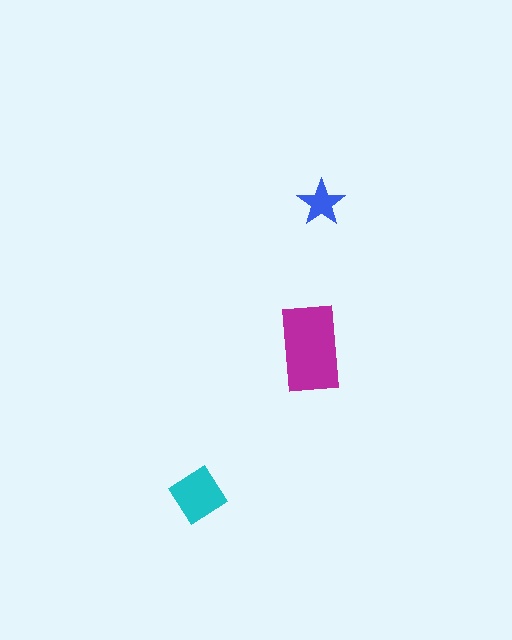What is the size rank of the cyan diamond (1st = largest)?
2nd.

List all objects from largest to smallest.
The magenta rectangle, the cyan diamond, the blue star.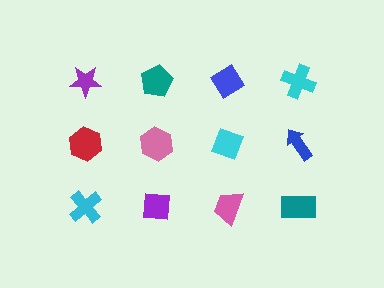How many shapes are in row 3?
4 shapes.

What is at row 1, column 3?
A blue diamond.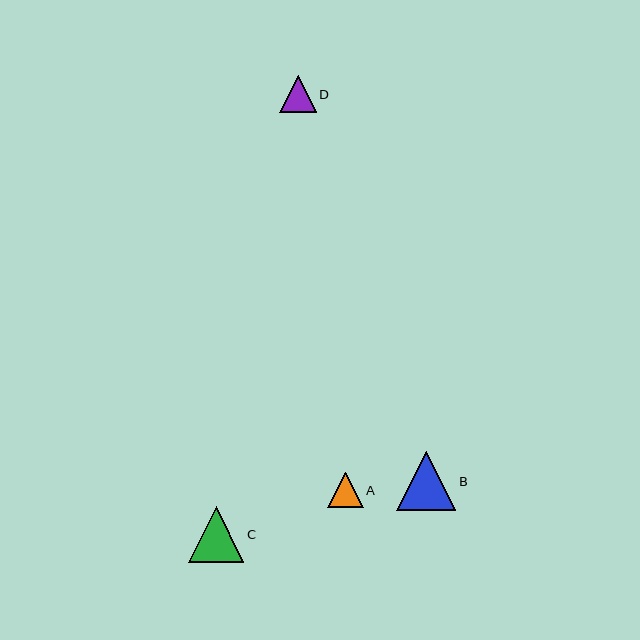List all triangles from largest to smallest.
From largest to smallest: B, C, D, A.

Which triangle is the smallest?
Triangle A is the smallest with a size of approximately 36 pixels.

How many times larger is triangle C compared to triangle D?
Triangle C is approximately 1.5 times the size of triangle D.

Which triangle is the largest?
Triangle B is the largest with a size of approximately 59 pixels.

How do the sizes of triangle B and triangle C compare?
Triangle B and triangle C are approximately the same size.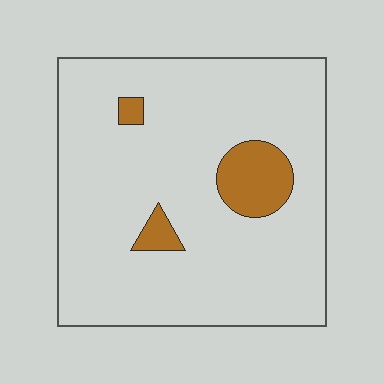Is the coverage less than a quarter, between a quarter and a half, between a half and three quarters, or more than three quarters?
Less than a quarter.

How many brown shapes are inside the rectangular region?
3.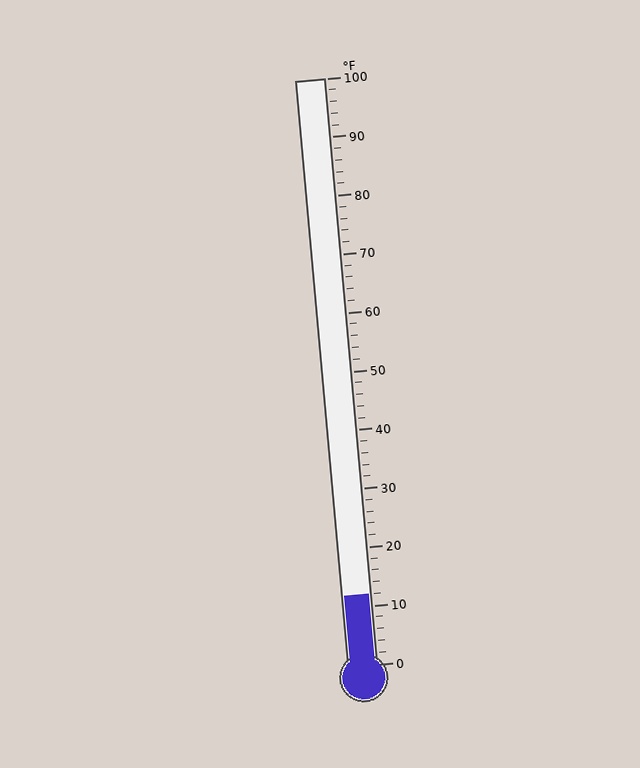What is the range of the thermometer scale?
The thermometer scale ranges from 0°F to 100°F.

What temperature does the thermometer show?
The thermometer shows approximately 12°F.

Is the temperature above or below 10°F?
The temperature is above 10°F.